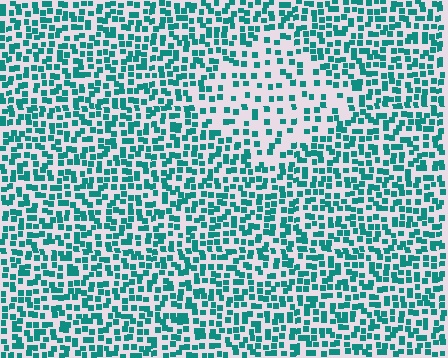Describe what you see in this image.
The image contains small teal elements arranged at two different densities. A diamond-shaped region is visible where the elements are less densely packed than the surrounding area.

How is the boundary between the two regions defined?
The boundary is defined by a change in element density (approximately 2.1x ratio). All elements are the same color, size, and shape.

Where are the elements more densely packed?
The elements are more densely packed outside the diamond boundary.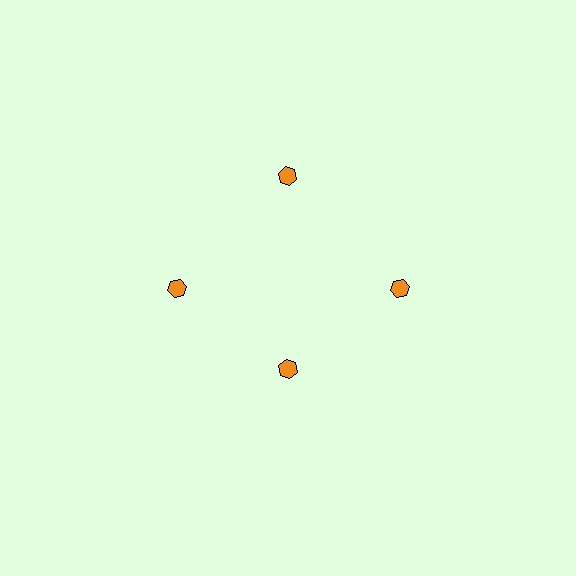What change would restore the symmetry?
The symmetry would be restored by moving it outward, back onto the ring so that all 4 hexagons sit at equal angles and equal distance from the center.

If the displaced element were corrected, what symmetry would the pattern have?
It would have 4-fold rotational symmetry — the pattern would map onto itself every 90 degrees.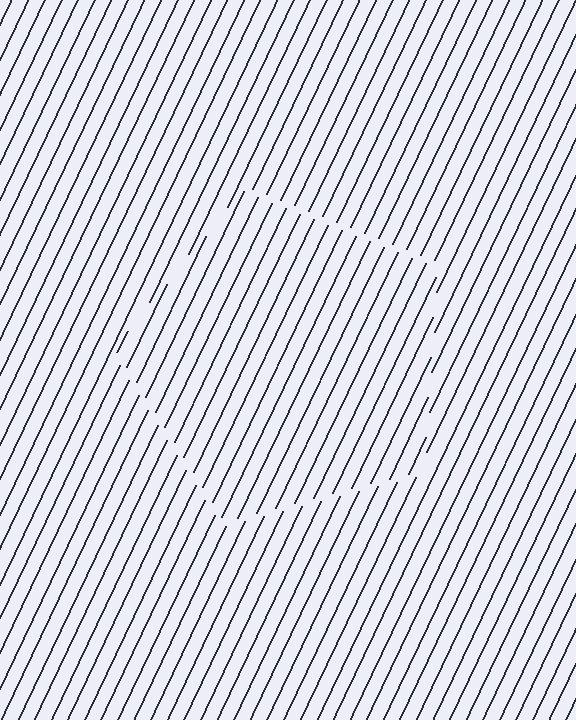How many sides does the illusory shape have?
5 sides — the line-ends trace a pentagon.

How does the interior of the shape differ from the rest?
The interior of the shape contains the same grating, shifted by half a period — the contour is defined by the phase discontinuity where line-ends from the inner and outer gratings abut.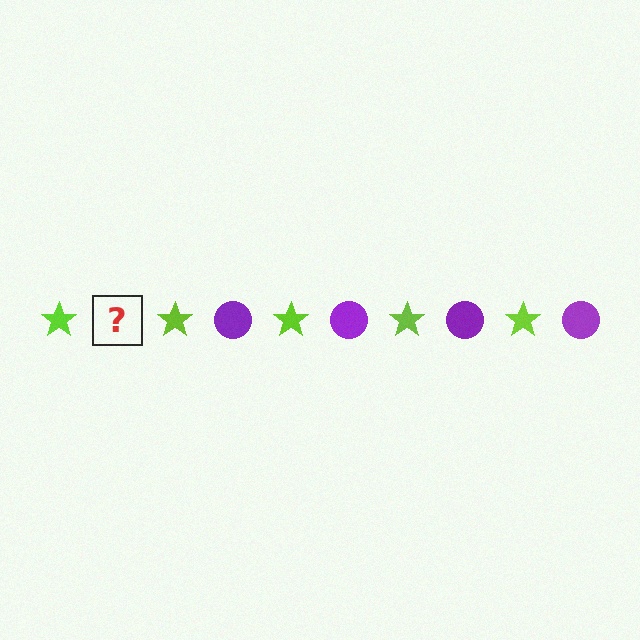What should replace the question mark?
The question mark should be replaced with a purple circle.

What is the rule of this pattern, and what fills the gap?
The rule is that the pattern alternates between lime star and purple circle. The gap should be filled with a purple circle.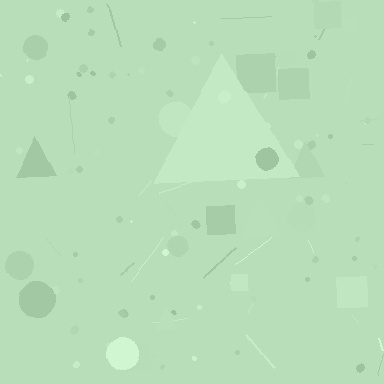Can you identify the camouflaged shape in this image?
The camouflaged shape is a triangle.